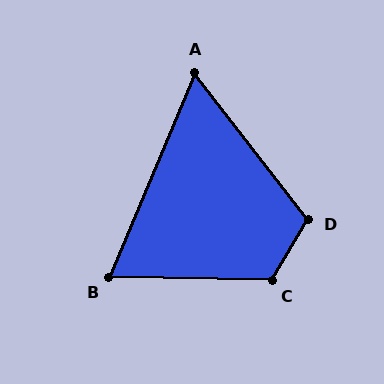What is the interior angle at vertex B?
Approximately 68 degrees (acute).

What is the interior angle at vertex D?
Approximately 112 degrees (obtuse).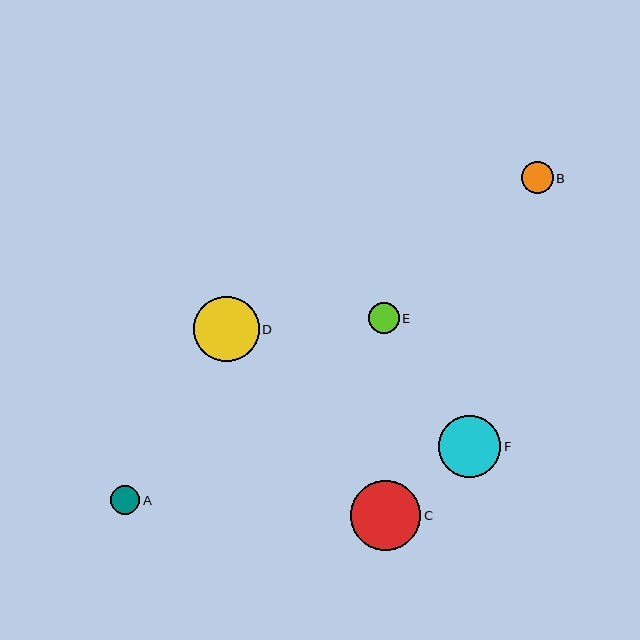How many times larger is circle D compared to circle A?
Circle D is approximately 2.2 times the size of circle A.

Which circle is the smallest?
Circle A is the smallest with a size of approximately 29 pixels.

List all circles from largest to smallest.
From largest to smallest: C, D, F, B, E, A.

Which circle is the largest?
Circle C is the largest with a size of approximately 70 pixels.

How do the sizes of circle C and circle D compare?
Circle C and circle D are approximately the same size.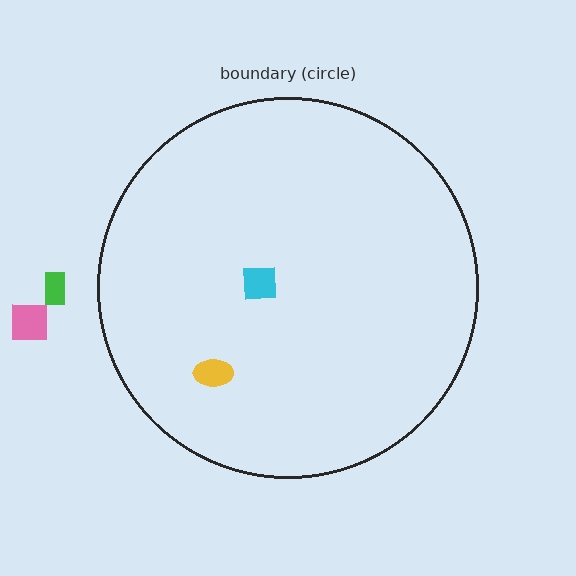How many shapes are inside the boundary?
2 inside, 2 outside.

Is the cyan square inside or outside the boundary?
Inside.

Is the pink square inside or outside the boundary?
Outside.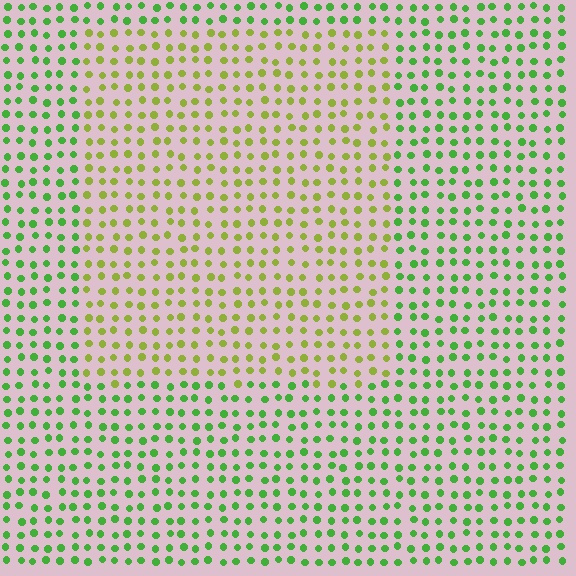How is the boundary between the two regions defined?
The boundary is defined purely by a slight shift in hue (about 39 degrees). Spacing, size, and orientation are identical on both sides.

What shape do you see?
I see a rectangle.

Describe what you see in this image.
The image is filled with small green elements in a uniform arrangement. A rectangle-shaped region is visible where the elements are tinted to a slightly different hue, forming a subtle color boundary.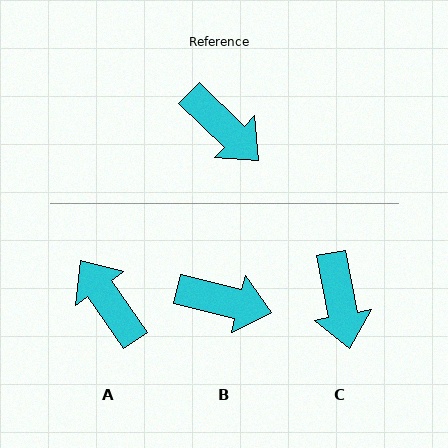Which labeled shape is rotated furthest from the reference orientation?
A, about 169 degrees away.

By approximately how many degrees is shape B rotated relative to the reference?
Approximately 30 degrees counter-clockwise.